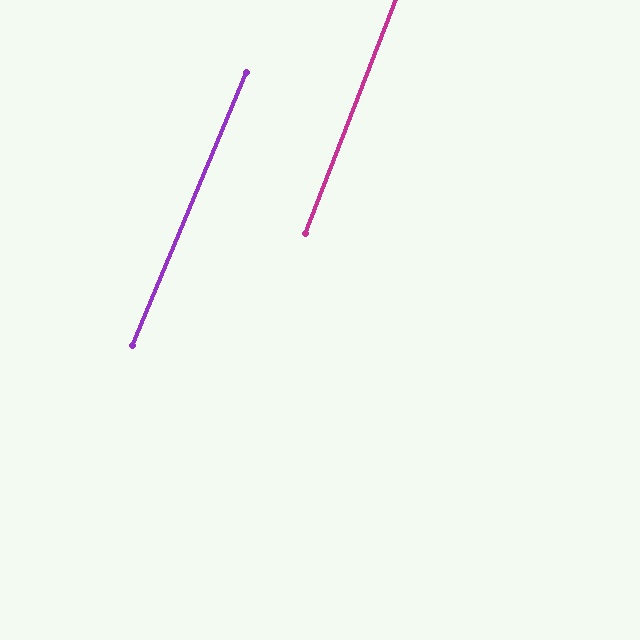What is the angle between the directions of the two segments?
Approximately 1 degree.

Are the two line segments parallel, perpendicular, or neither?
Parallel — their directions differ by only 1.4°.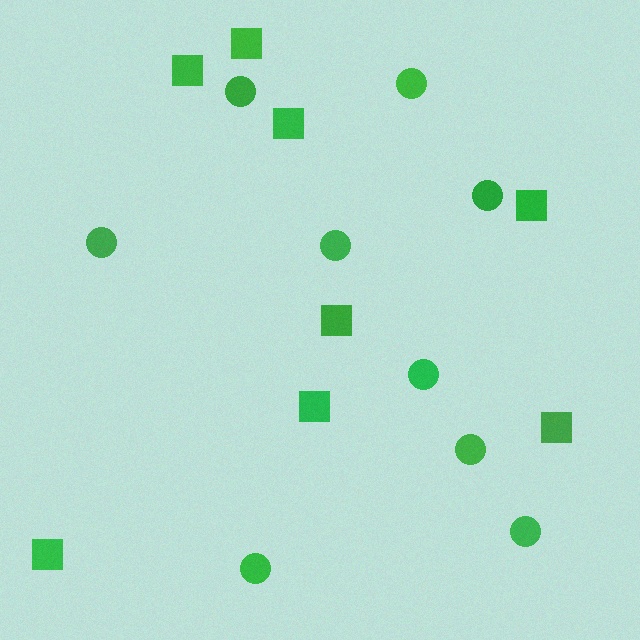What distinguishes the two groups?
There are 2 groups: one group of squares (8) and one group of circles (9).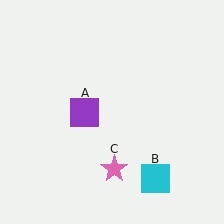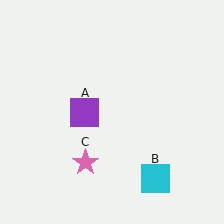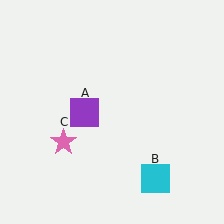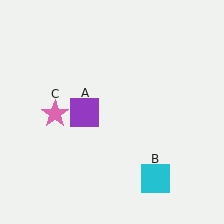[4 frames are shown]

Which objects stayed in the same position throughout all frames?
Purple square (object A) and cyan square (object B) remained stationary.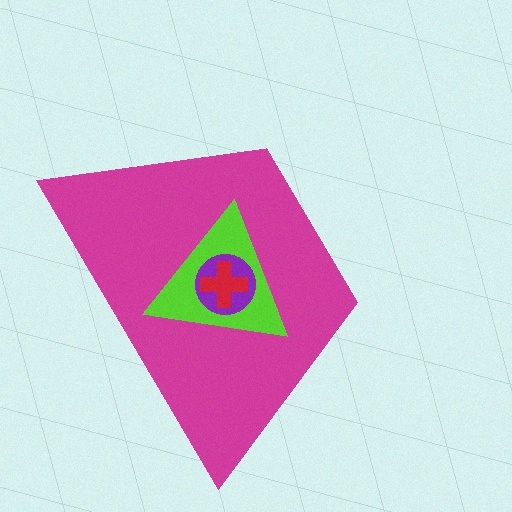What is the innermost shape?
The red cross.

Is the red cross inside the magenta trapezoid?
Yes.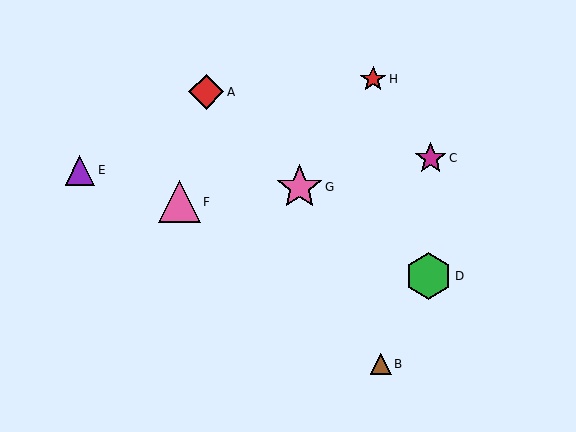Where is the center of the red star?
The center of the red star is at (373, 79).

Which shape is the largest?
The green hexagon (labeled D) is the largest.